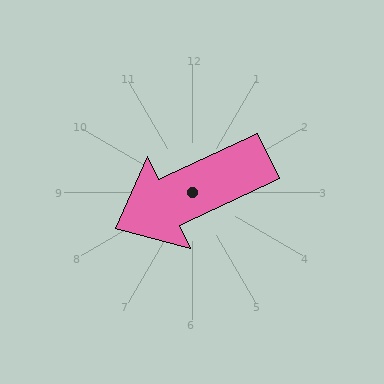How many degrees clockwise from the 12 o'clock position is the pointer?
Approximately 245 degrees.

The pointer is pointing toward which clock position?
Roughly 8 o'clock.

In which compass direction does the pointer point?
Southwest.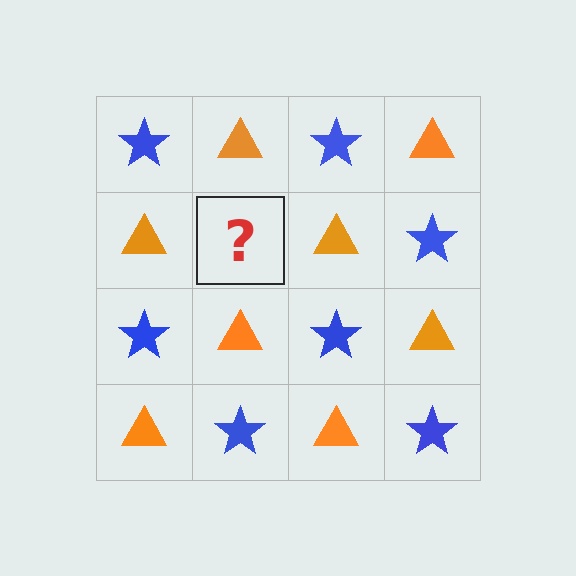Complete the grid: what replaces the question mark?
The question mark should be replaced with a blue star.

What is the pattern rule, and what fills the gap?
The rule is that it alternates blue star and orange triangle in a checkerboard pattern. The gap should be filled with a blue star.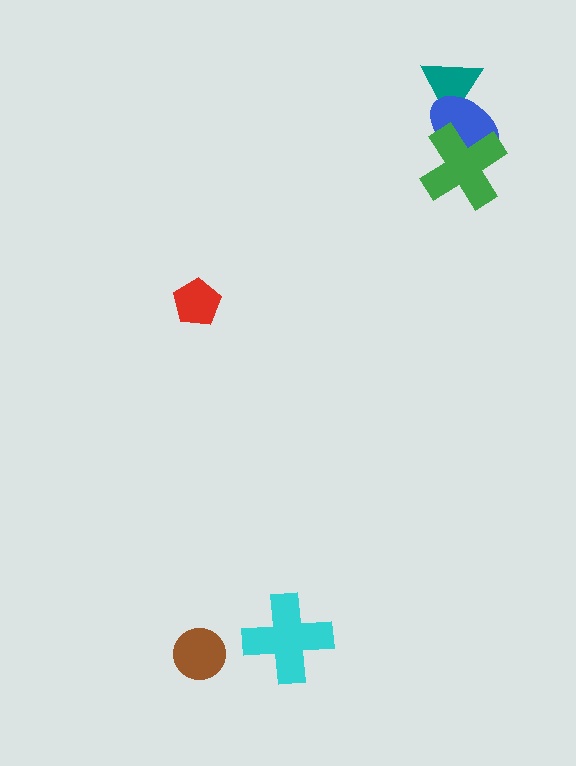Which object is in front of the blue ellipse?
The green cross is in front of the blue ellipse.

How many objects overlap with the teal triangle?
1 object overlaps with the teal triangle.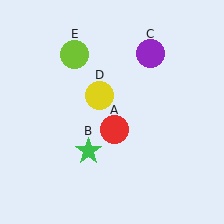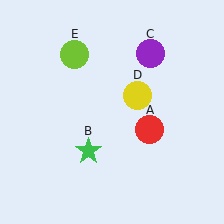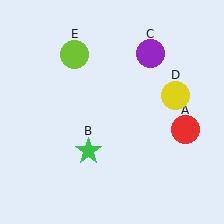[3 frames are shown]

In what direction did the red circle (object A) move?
The red circle (object A) moved right.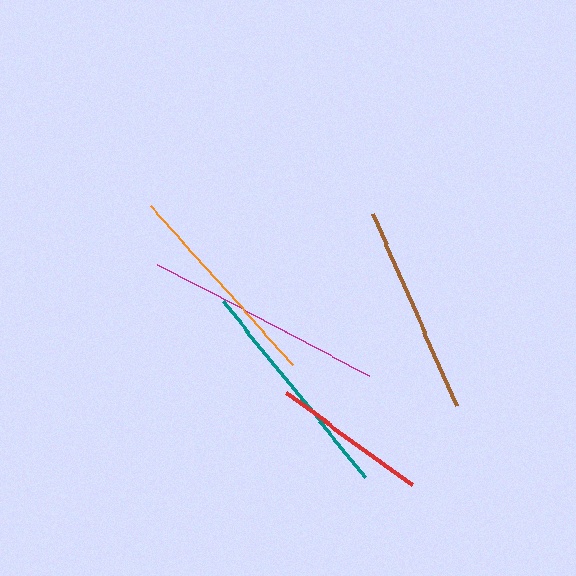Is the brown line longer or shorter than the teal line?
The teal line is longer than the brown line.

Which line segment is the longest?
The magenta line is the longest at approximately 239 pixels.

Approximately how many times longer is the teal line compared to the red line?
The teal line is approximately 1.4 times the length of the red line.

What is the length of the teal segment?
The teal segment is approximately 225 pixels long.